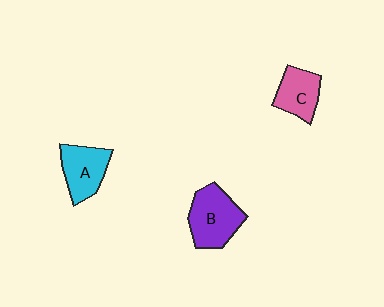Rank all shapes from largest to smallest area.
From largest to smallest: B (purple), A (cyan), C (pink).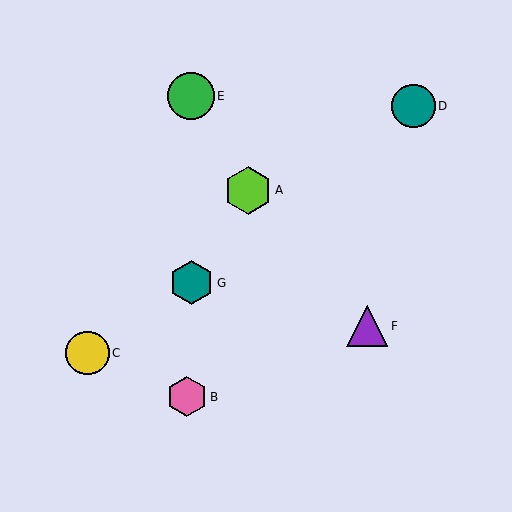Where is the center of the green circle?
The center of the green circle is at (191, 96).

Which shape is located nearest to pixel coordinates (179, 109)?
The green circle (labeled E) at (191, 96) is nearest to that location.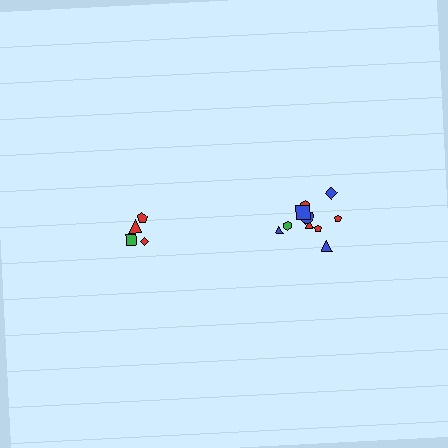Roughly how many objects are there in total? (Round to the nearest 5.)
Roughly 15 objects in total.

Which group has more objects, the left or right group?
The right group.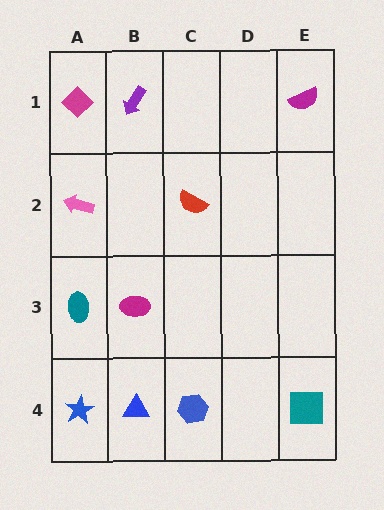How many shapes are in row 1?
3 shapes.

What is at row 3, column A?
A teal ellipse.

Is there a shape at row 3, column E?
No, that cell is empty.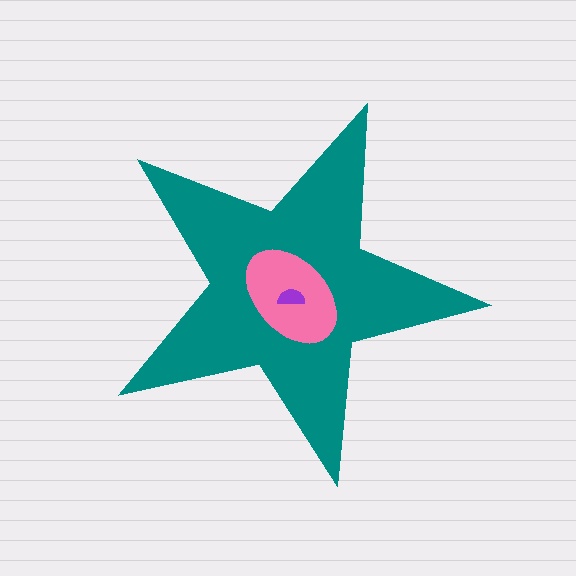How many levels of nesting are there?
3.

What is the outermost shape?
The teal star.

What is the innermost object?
The purple semicircle.